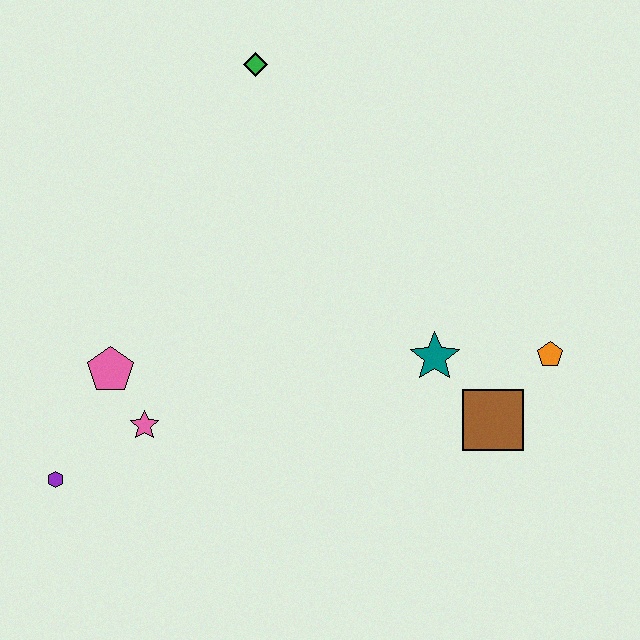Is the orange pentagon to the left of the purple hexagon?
No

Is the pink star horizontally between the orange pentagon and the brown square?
No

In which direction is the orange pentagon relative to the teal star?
The orange pentagon is to the right of the teal star.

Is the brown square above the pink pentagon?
No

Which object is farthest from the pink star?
The orange pentagon is farthest from the pink star.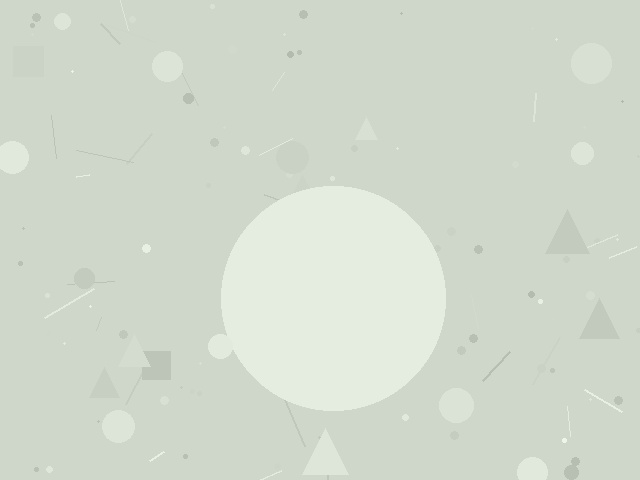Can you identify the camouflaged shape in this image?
The camouflaged shape is a circle.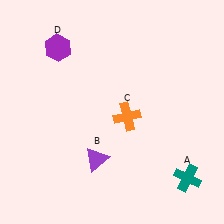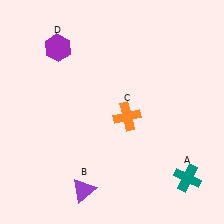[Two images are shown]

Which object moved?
The purple triangle (B) moved down.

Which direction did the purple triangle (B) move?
The purple triangle (B) moved down.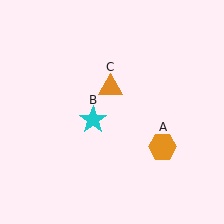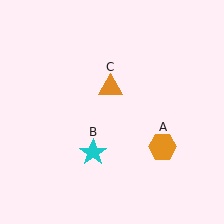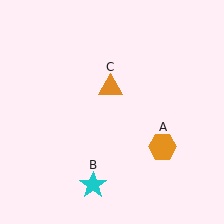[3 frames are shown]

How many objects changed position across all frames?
1 object changed position: cyan star (object B).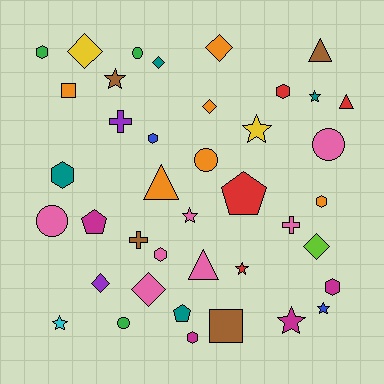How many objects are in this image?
There are 40 objects.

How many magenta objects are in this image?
There are 4 magenta objects.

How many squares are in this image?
There are 2 squares.